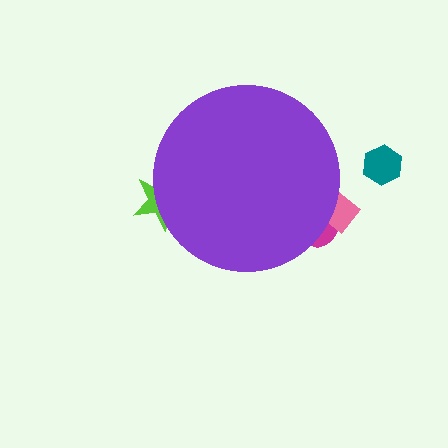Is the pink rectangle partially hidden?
Yes, the pink rectangle is partially hidden behind the purple circle.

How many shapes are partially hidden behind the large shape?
3 shapes are partially hidden.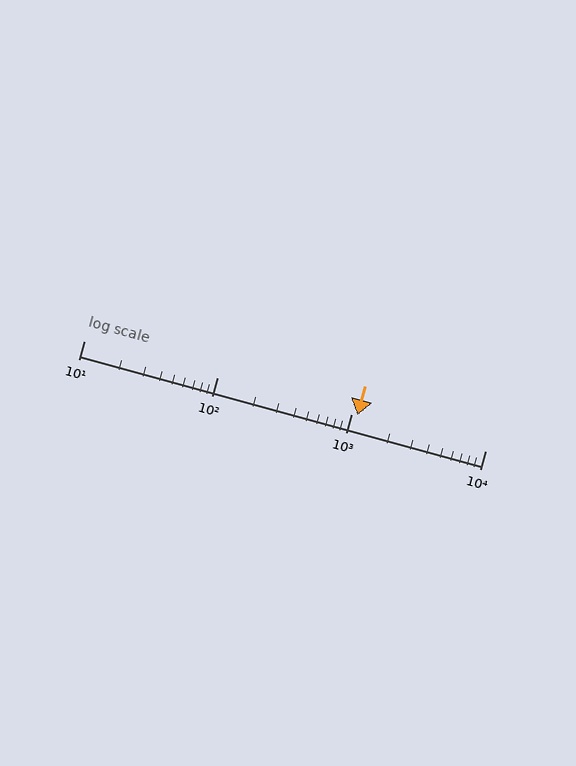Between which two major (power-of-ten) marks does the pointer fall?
The pointer is between 1000 and 10000.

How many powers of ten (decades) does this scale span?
The scale spans 3 decades, from 10 to 10000.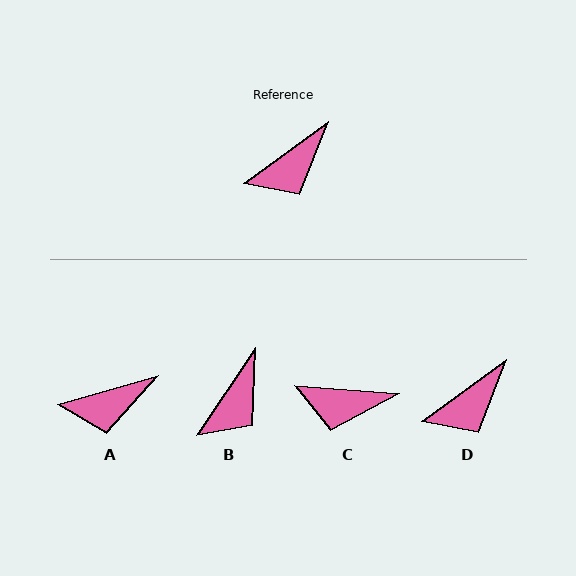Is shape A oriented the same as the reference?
No, it is off by about 20 degrees.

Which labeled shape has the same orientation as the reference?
D.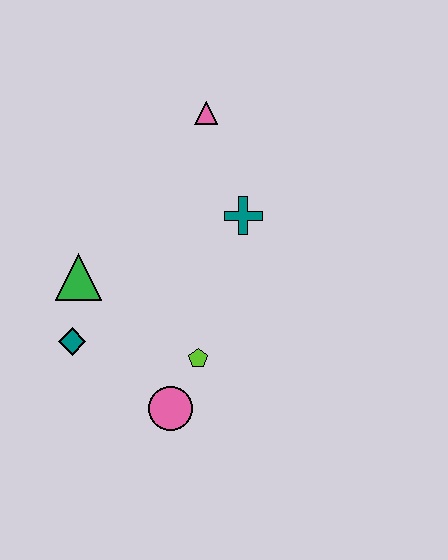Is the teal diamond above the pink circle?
Yes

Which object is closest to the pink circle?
The lime pentagon is closest to the pink circle.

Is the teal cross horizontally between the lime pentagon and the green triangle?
No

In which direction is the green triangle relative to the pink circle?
The green triangle is above the pink circle.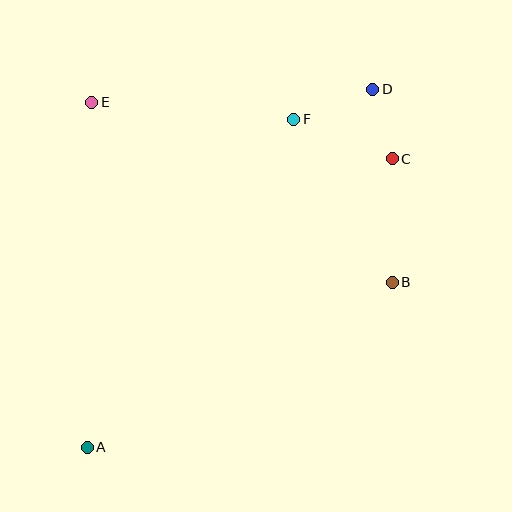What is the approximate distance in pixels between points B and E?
The distance between B and E is approximately 350 pixels.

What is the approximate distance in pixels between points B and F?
The distance between B and F is approximately 190 pixels.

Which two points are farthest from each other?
Points A and D are farthest from each other.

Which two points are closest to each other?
Points C and D are closest to each other.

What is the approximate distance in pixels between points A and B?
The distance between A and B is approximately 347 pixels.